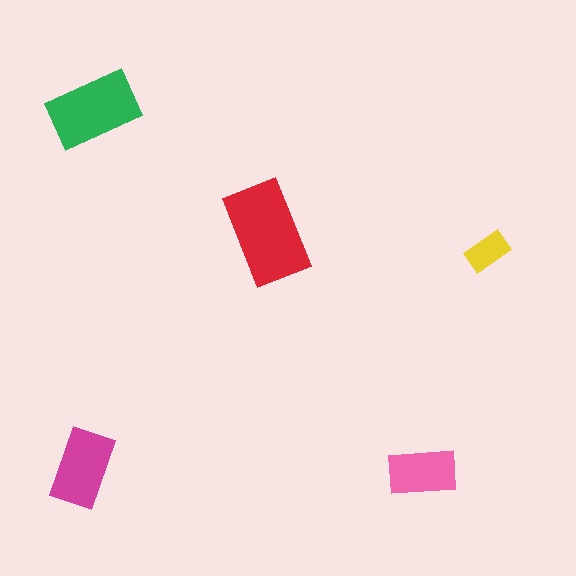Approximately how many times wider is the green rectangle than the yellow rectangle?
About 2 times wider.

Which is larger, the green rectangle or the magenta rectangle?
The green one.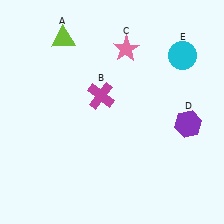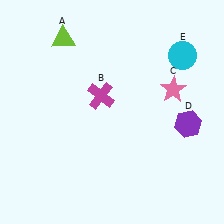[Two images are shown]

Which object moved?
The pink star (C) moved right.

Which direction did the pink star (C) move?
The pink star (C) moved right.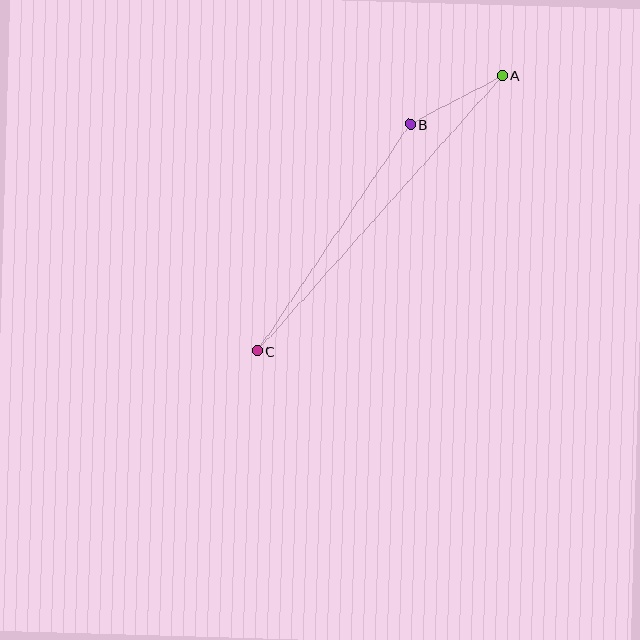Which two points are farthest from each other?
Points A and C are farthest from each other.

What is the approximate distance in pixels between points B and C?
The distance between B and C is approximately 273 pixels.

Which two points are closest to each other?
Points A and B are closest to each other.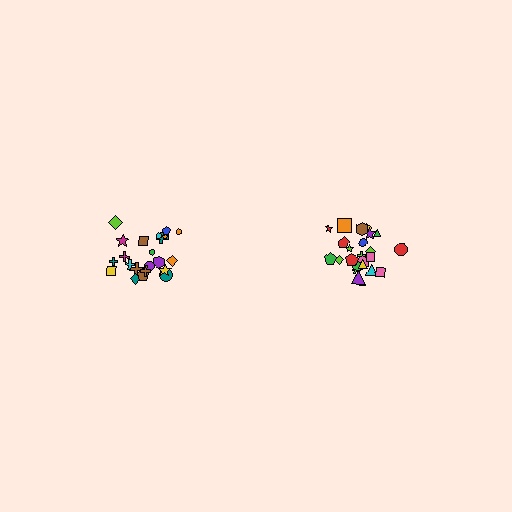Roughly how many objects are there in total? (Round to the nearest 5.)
Roughly 45 objects in total.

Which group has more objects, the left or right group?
The right group.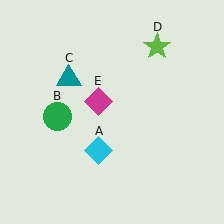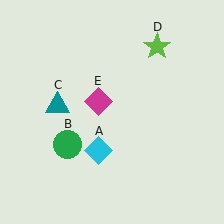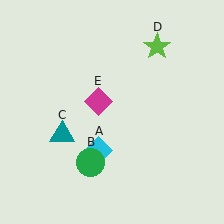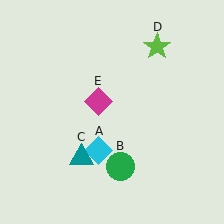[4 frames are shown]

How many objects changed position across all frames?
2 objects changed position: green circle (object B), teal triangle (object C).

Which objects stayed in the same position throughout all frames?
Cyan diamond (object A) and lime star (object D) and magenta diamond (object E) remained stationary.